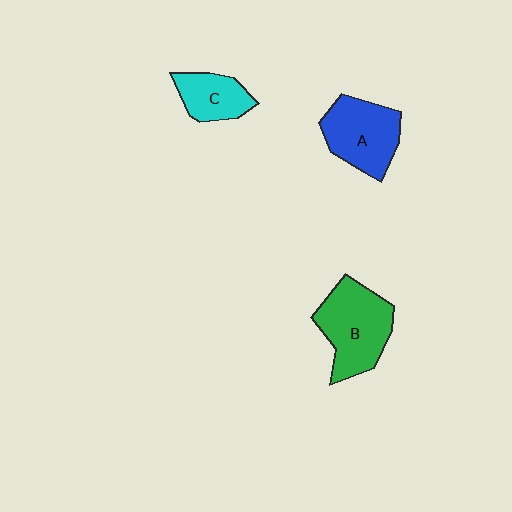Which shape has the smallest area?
Shape C (cyan).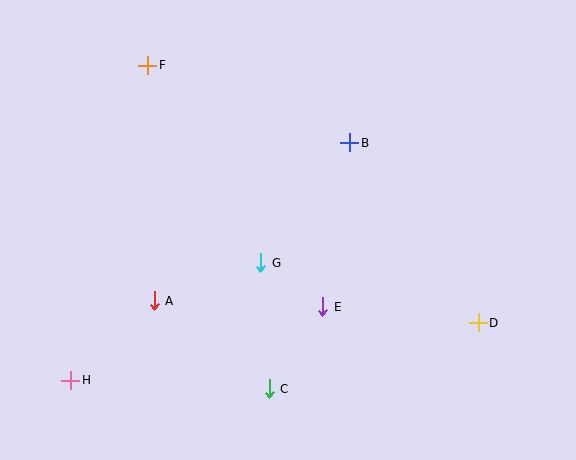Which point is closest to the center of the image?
Point G at (261, 263) is closest to the center.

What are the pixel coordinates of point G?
Point G is at (261, 263).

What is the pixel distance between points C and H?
The distance between C and H is 199 pixels.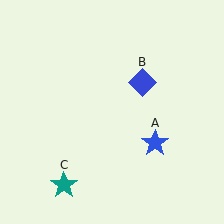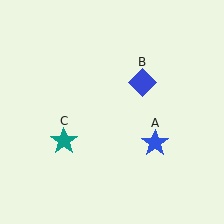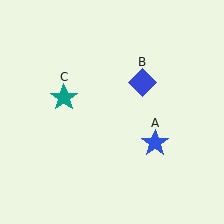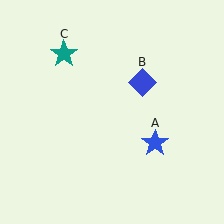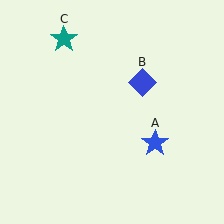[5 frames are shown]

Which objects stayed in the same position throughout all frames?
Blue star (object A) and blue diamond (object B) remained stationary.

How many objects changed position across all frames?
1 object changed position: teal star (object C).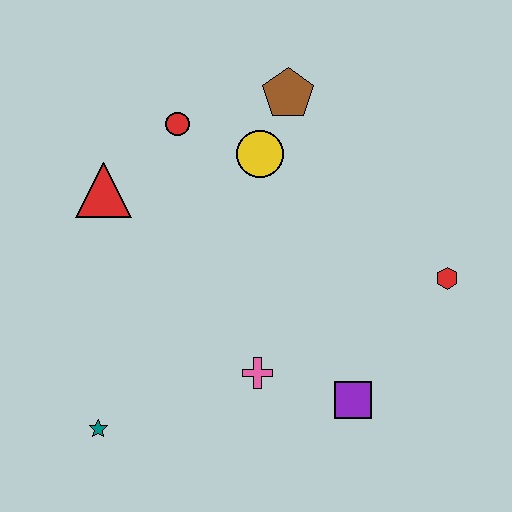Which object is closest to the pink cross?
The purple square is closest to the pink cross.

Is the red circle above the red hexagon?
Yes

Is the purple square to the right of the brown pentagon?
Yes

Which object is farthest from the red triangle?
The red hexagon is farthest from the red triangle.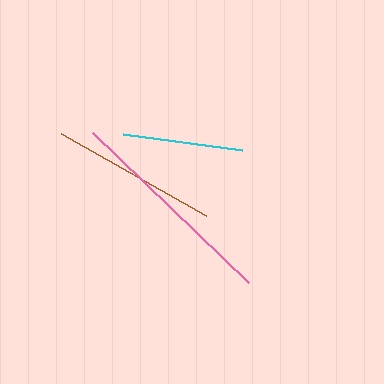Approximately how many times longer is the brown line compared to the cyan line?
The brown line is approximately 1.4 times the length of the cyan line.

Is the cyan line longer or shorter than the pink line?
The pink line is longer than the cyan line.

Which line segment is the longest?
The pink line is the longest at approximately 217 pixels.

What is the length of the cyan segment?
The cyan segment is approximately 119 pixels long.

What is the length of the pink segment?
The pink segment is approximately 217 pixels long.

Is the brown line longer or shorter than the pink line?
The pink line is longer than the brown line.